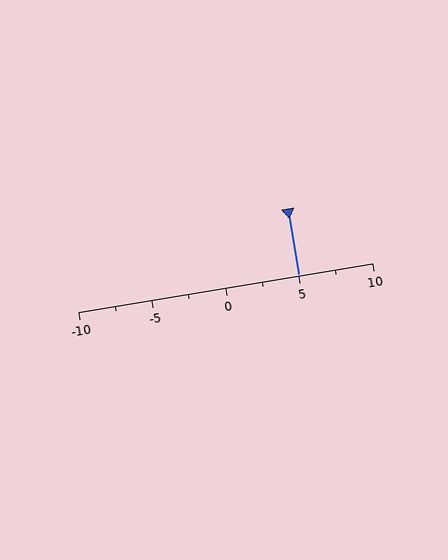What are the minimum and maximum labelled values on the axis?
The axis runs from -10 to 10.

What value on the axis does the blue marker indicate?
The marker indicates approximately 5.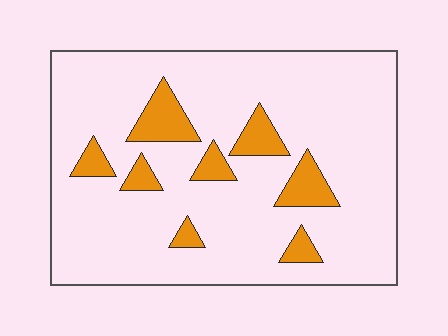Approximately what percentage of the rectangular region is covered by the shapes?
Approximately 15%.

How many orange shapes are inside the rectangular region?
8.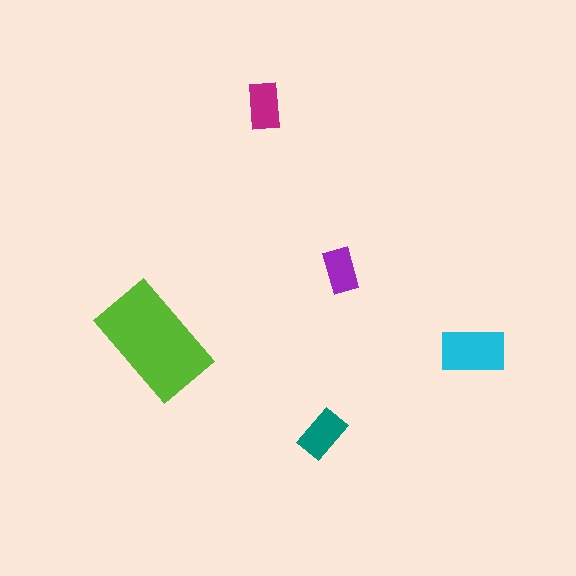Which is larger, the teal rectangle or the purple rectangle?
The teal one.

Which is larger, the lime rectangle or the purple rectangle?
The lime one.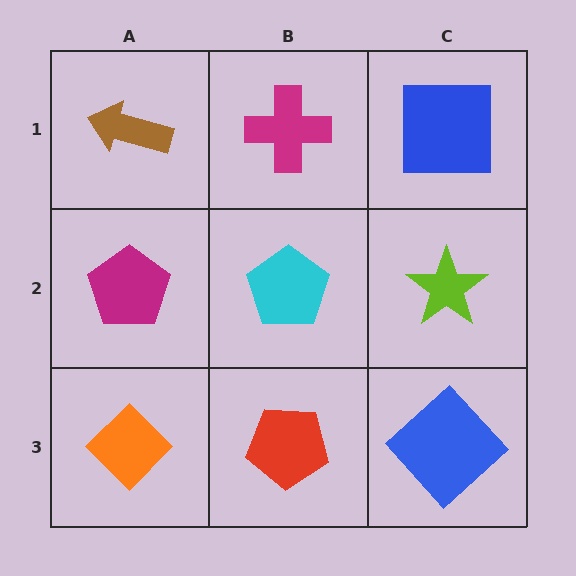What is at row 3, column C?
A blue diamond.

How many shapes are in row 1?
3 shapes.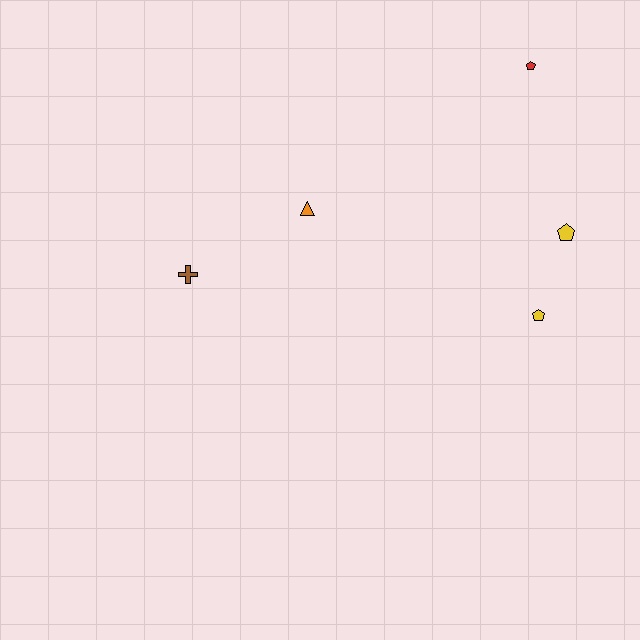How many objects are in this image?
There are 5 objects.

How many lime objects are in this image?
There are no lime objects.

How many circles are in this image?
There are no circles.